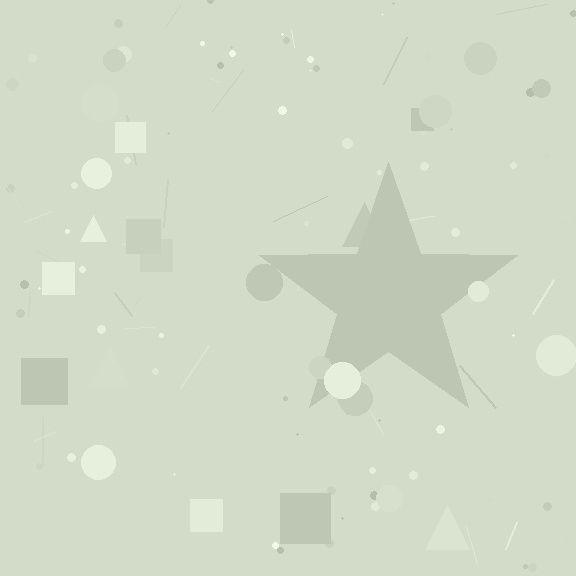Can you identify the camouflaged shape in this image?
The camouflaged shape is a star.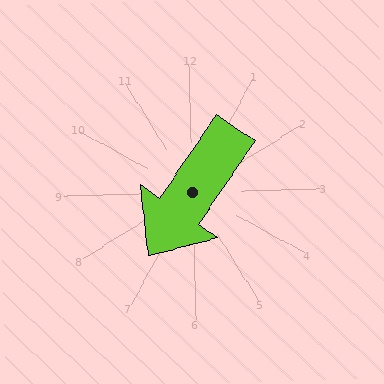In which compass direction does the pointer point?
Southwest.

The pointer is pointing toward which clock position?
Roughly 7 o'clock.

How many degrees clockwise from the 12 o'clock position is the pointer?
Approximately 216 degrees.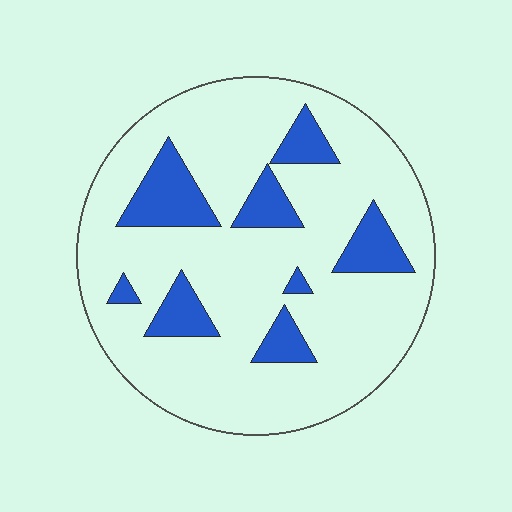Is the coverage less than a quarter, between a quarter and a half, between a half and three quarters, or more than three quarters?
Less than a quarter.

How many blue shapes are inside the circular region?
8.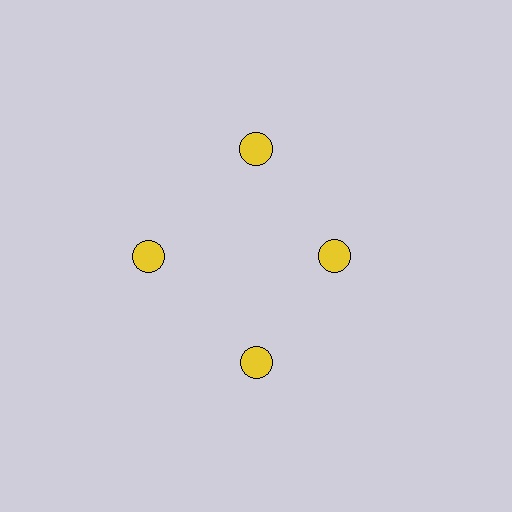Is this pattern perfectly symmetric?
No. The 4 yellow circles are arranged in a ring, but one element near the 3 o'clock position is pulled inward toward the center, breaking the 4-fold rotational symmetry.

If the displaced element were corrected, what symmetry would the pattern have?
It would have 4-fold rotational symmetry — the pattern would map onto itself every 90 degrees.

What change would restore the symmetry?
The symmetry would be restored by moving it outward, back onto the ring so that all 4 circles sit at equal angles and equal distance from the center.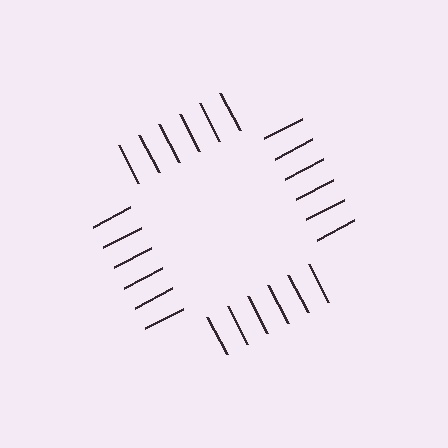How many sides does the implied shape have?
4 sides — the line-ends trace a square.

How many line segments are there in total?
24 — 6 along each of the 4 edges.